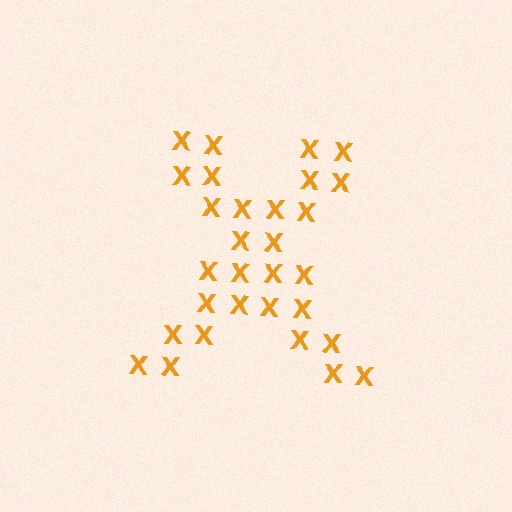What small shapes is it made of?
It is made of small letter X's.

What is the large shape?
The large shape is the letter X.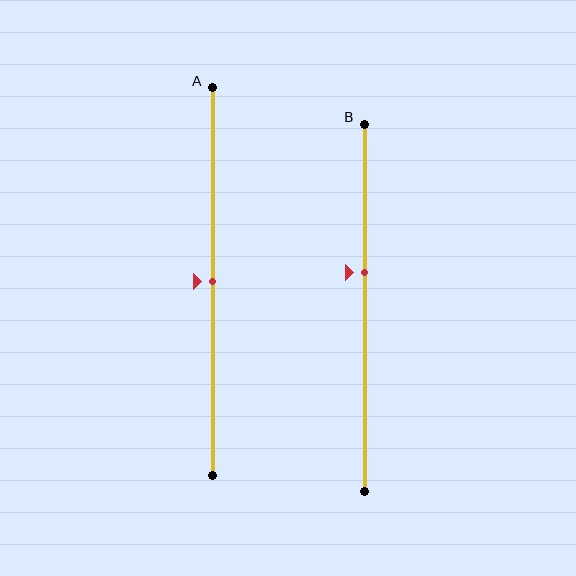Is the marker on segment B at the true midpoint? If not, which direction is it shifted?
No, the marker on segment B is shifted upward by about 10% of the segment length.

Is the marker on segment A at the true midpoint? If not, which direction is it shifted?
Yes, the marker on segment A is at the true midpoint.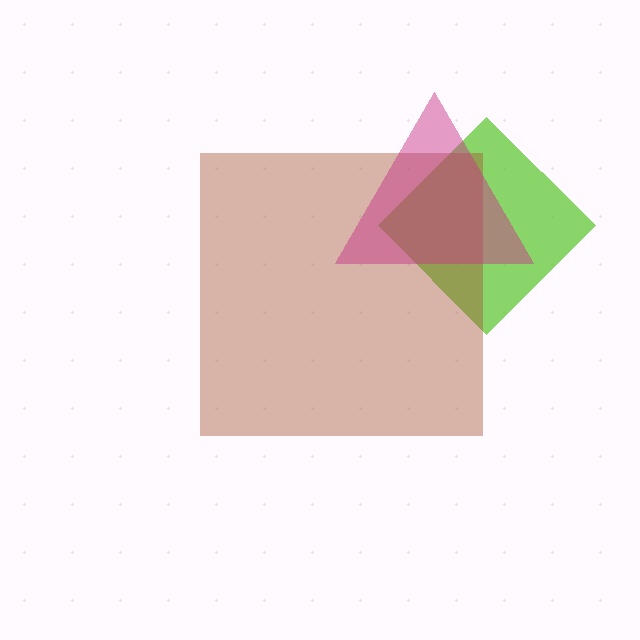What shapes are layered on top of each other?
The layered shapes are: a lime diamond, a brown square, a magenta triangle.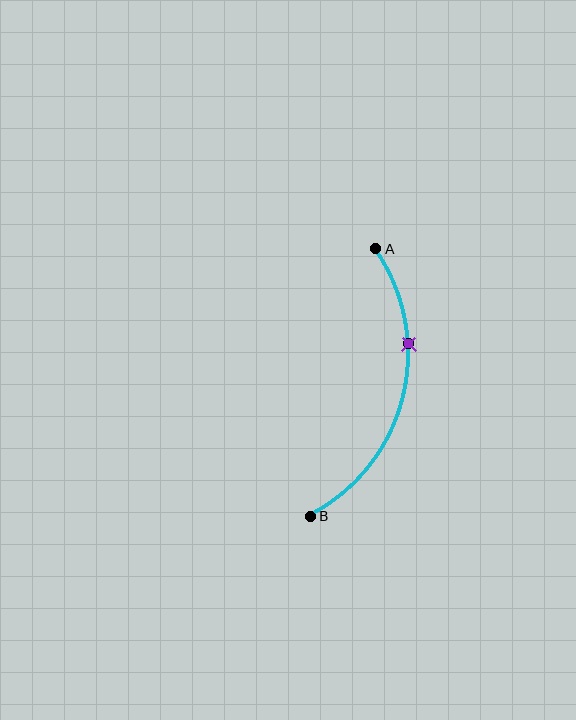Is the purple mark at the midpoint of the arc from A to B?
No. The purple mark lies on the arc but is closer to endpoint A. The arc midpoint would be at the point on the curve equidistant along the arc from both A and B.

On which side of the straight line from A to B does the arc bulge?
The arc bulges to the right of the straight line connecting A and B.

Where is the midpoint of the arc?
The arc midpoint is the point on the curve farthest from the straight line joining A and B. It sits to the right of that line.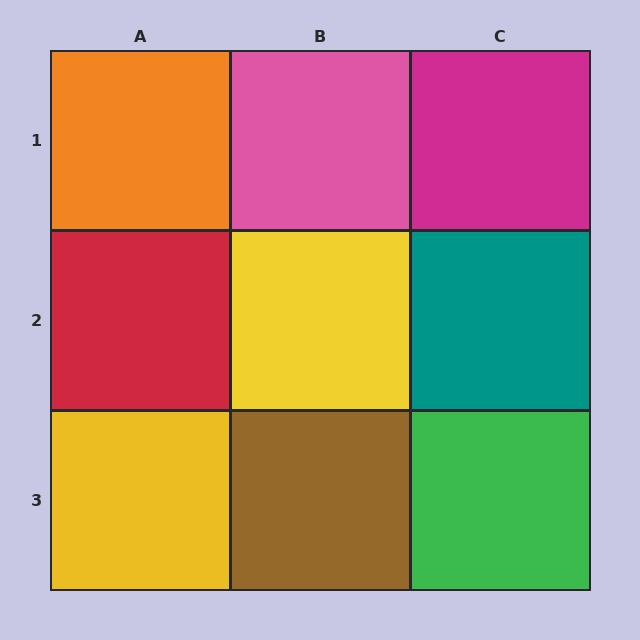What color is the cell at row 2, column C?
Teal.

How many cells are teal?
1 cell is teal.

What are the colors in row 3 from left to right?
Yellow, brown, green.